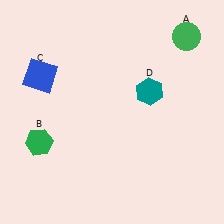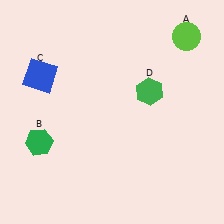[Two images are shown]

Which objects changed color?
A changed from green to lime. D changed from teal to green.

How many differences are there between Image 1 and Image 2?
There are 2 differences between the two images.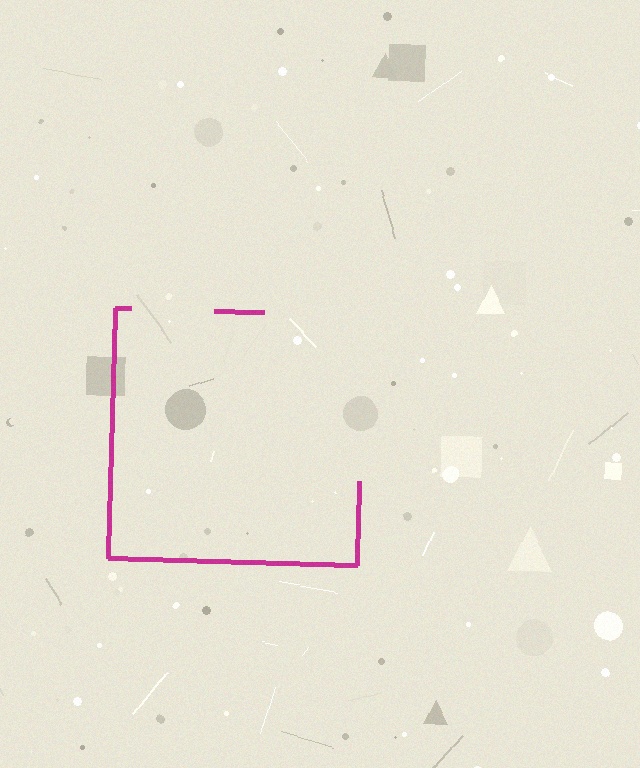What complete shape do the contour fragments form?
The contour fragments form a square.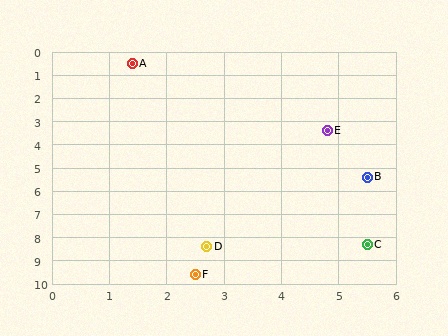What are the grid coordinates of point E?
Point E is at approximately (4.8, 3.4).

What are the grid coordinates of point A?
Point A is at approximately (1.4, 0.5).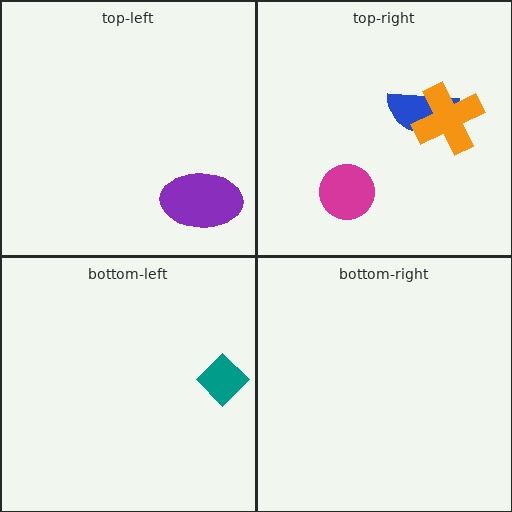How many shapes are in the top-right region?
3.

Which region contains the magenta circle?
The top-right region.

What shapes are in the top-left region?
The purple ellipse.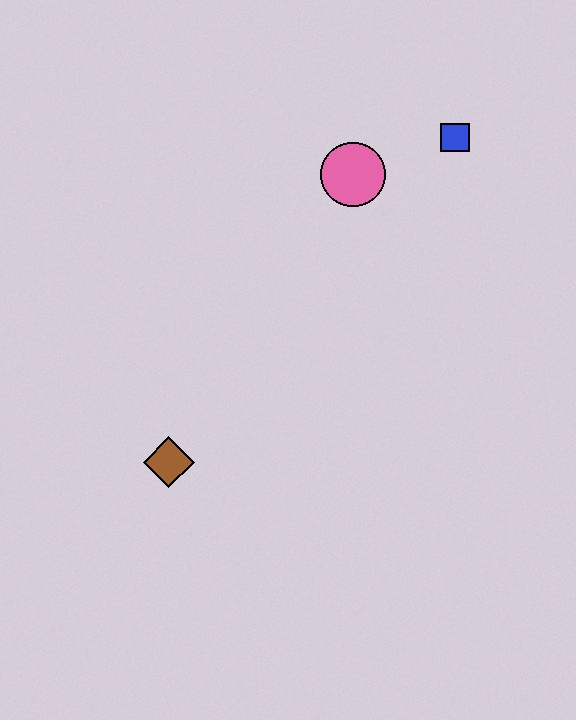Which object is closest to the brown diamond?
The pink circle is closest to the brown diamond.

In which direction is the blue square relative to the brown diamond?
The blue square is above the brown diamond.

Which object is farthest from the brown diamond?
The blue square is farthest from the brown diamond.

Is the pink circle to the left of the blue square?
Yes